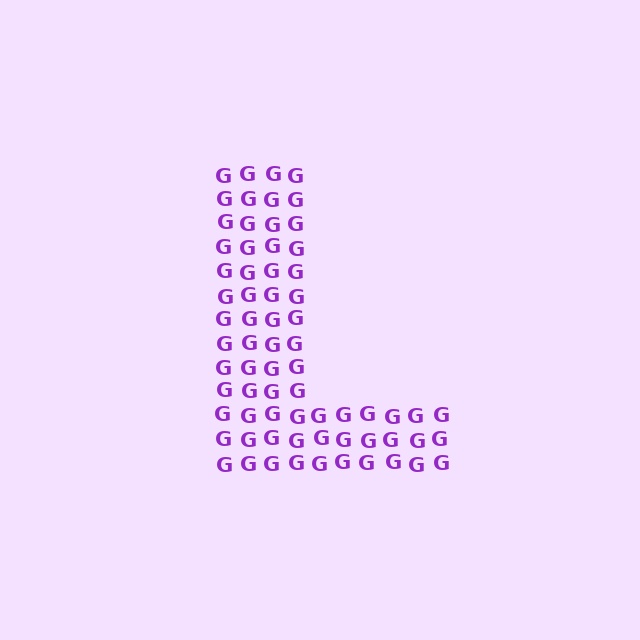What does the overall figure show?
The overall figure shows the letter L.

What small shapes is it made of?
It is made of small letter G's.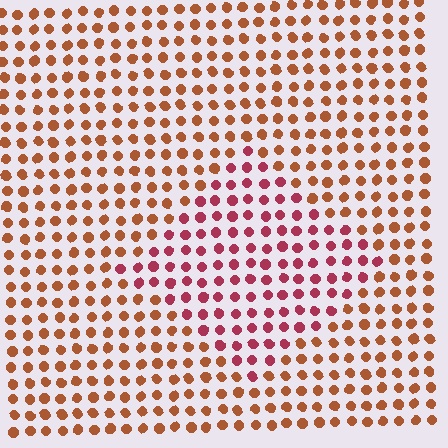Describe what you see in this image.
The image is filled with small brown elements in a uniform arrangement. A diamond-shaped region is visible where the elements are tinted to a slightly different hue, forming a subtle color boundary.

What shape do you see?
I see a diamond.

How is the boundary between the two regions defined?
The boundary is defined purely by a slight shift in hue (about 36 degrees). Spacing, size, and orientation are identical on both sides.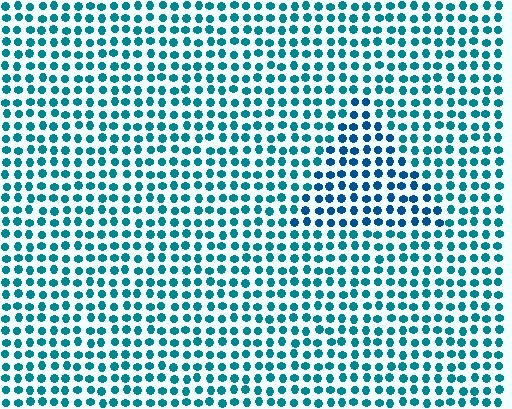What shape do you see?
I see a triangle.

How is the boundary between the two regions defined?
The boundary is defined purely by a slight shift in hue (about 23 degrees). Spacing, size, and orientation are identical on both sides.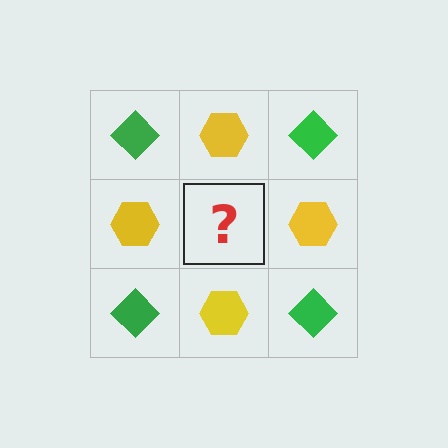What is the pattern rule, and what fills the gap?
The rule is that it alternates green diamond and yellow hexagon in a checkerboard pattern. The gap should be filled with a green diamond.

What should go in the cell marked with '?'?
The missing cell should contain a green diamond.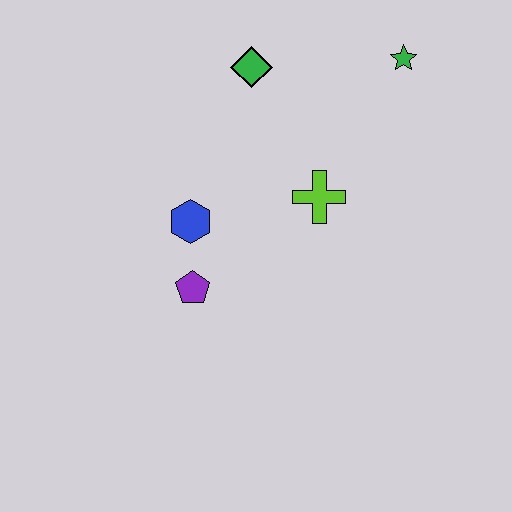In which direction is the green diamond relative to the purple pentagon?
The green diamond is above the purple pentagon.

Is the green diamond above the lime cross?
Yes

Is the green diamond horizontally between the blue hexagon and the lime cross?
Yes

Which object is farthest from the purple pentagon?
The green star is farthest from the purple pentagon.